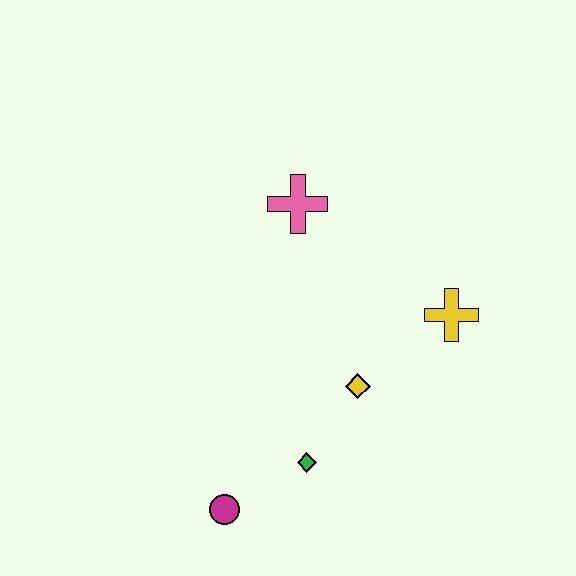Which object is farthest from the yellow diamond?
The pink cross is farthest from the yellow diamond.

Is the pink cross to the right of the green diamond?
No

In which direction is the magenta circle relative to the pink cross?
The magenta circle is below the pink cross.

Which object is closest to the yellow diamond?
The green diamond is closest to the yellow diamond.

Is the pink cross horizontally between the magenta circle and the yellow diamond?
Yes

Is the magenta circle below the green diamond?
Yes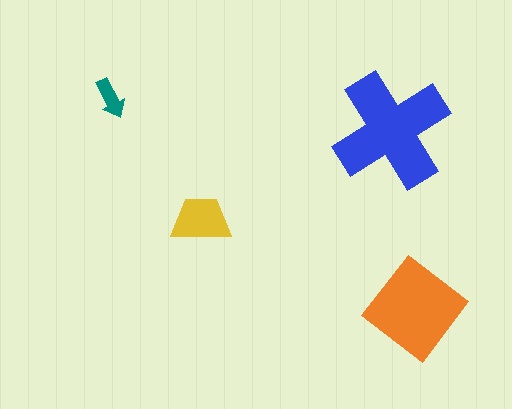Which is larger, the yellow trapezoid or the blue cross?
The blue cross.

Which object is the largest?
The blue cross.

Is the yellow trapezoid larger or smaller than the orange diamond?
Smaller.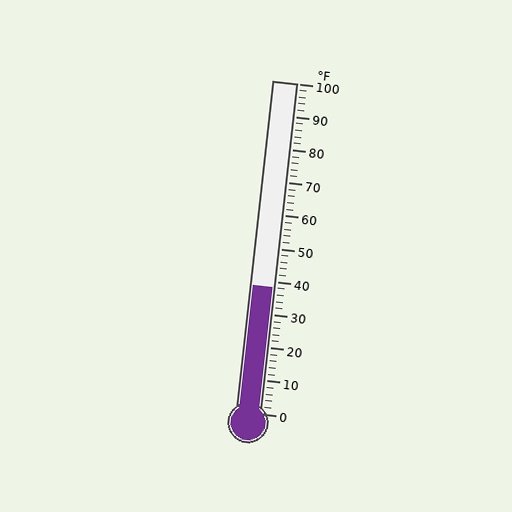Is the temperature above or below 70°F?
The temperature is below 70°F.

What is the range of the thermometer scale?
The thermometer scale ranges from 0°F to 100°F.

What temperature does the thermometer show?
The thermometer shows approximately 38°F.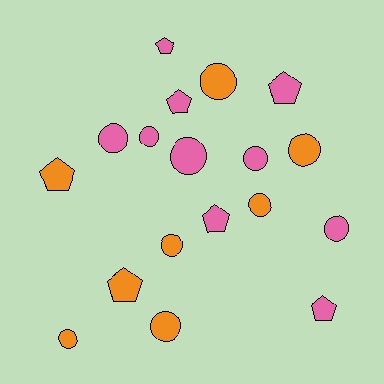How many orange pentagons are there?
There are 2 orange pentagons.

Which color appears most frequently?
Pink, with 10 objects.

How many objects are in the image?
There are 18 objects.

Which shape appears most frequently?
Circle, with 11 objects.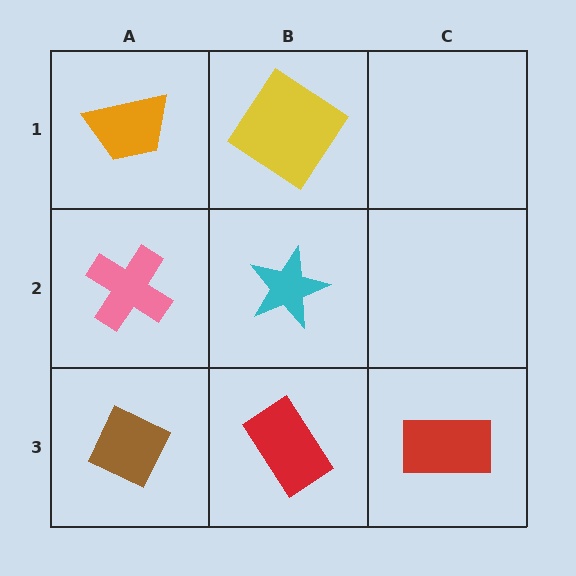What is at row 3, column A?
A brown diamond.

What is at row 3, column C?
A red rectangle.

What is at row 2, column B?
A cyan star.